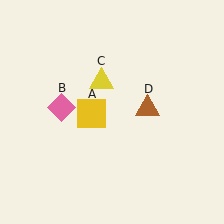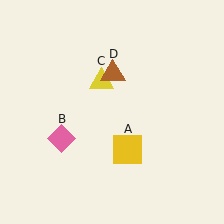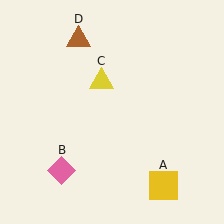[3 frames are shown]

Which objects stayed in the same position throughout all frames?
Yellow triangle (object C) remained stationary.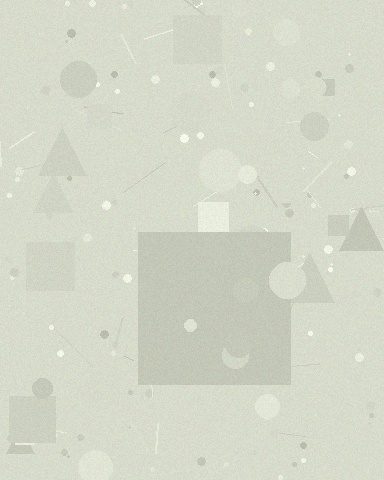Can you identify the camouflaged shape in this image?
The camouflaged shape is a square.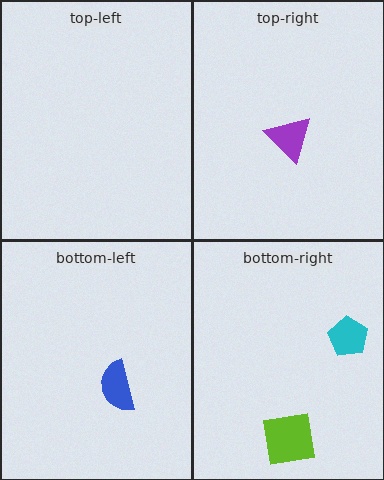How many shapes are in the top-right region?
1.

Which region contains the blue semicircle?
The bottom-left region.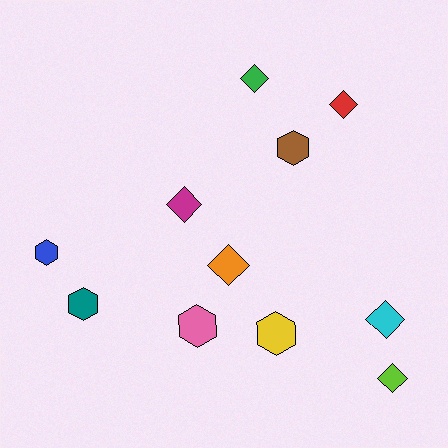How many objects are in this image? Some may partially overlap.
There are 11 objects.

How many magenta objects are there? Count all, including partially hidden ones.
There is 1 magenta object.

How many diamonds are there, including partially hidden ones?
There are 6 diamonds.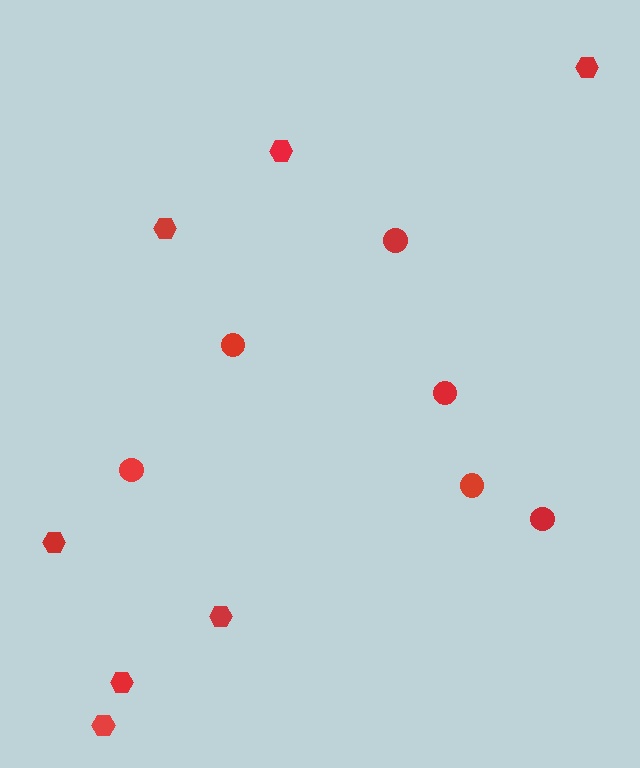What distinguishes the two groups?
There are 2 groups: one group of circles (6) and one group of hexagons (7).